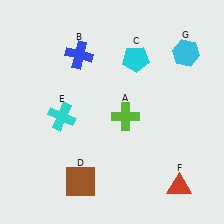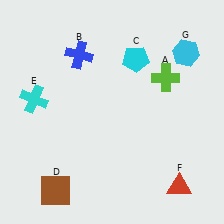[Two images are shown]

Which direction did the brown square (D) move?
The brown square (D) moved left.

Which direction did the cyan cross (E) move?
The cyan cross (E) moved left.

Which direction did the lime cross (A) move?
The lime cross (A) moved right.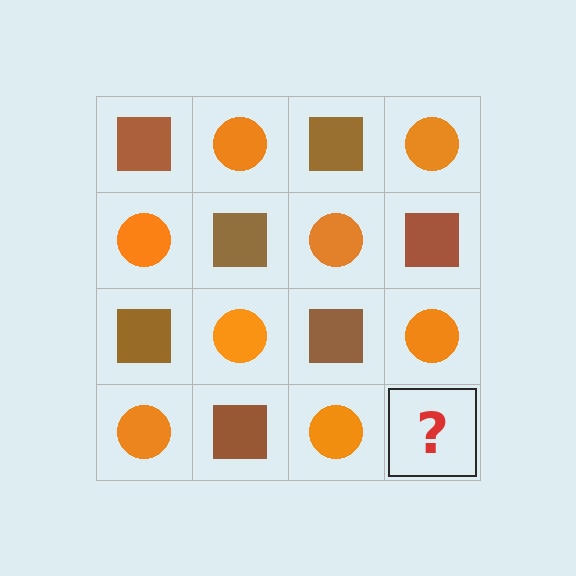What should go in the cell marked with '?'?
The missing cell should contain a brown square.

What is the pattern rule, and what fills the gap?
The rule is that it alternates brown square and orange circle in a checkerboard pattern. The gap should be filled with a brown square.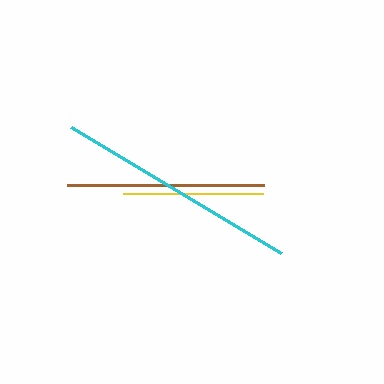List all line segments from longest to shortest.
From longest to shortest: cyan, brown, yellow.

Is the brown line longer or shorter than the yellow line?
The brown line is longer than the yellow line.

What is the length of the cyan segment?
The cyan segment is approximately 245 pixels long.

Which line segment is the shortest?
The yellow line is the shortest at approximately 139 pixels.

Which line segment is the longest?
The cyan line is the longest at approximately 245 pixels.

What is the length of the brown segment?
The brown segment is approximately 198 pixels long.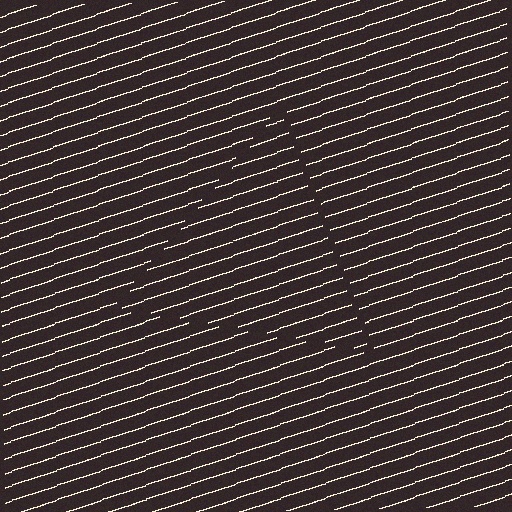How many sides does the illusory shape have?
3 sides — the line-ends trace a triangle.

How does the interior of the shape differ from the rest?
The interior of the shape contains the same grating, shifted by half a period — the contour is defined by the phase discontinuity where line-ends from the inner and outer gratings abut.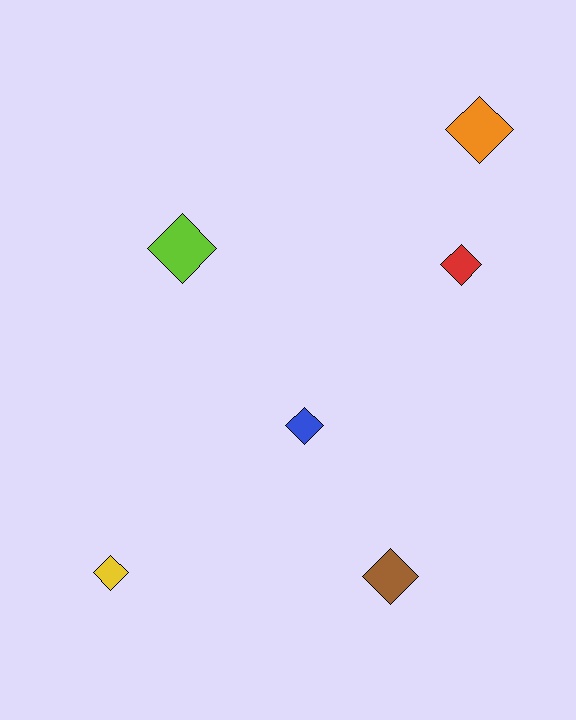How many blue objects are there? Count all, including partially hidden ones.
There is 1 blue object.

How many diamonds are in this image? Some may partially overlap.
There are 6 diamonds.